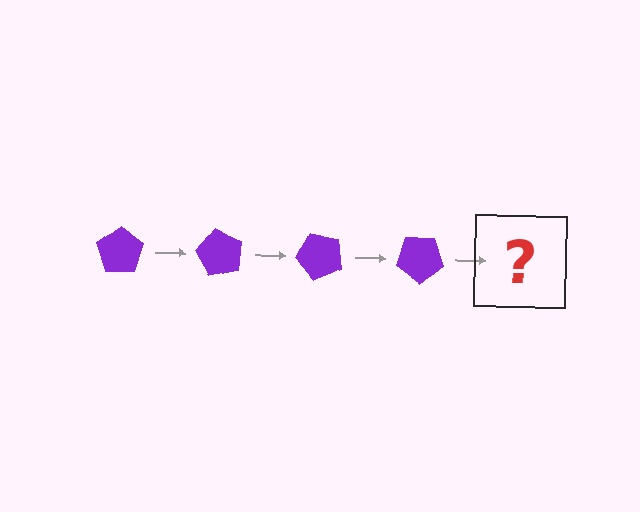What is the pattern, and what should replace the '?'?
The pattern is that the pentagon rotates 60 degrees each step. The '?' should be a purple pentagon rotated 240 degrees.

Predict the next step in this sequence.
The next step is a purple pentagon rotated 240 degrees.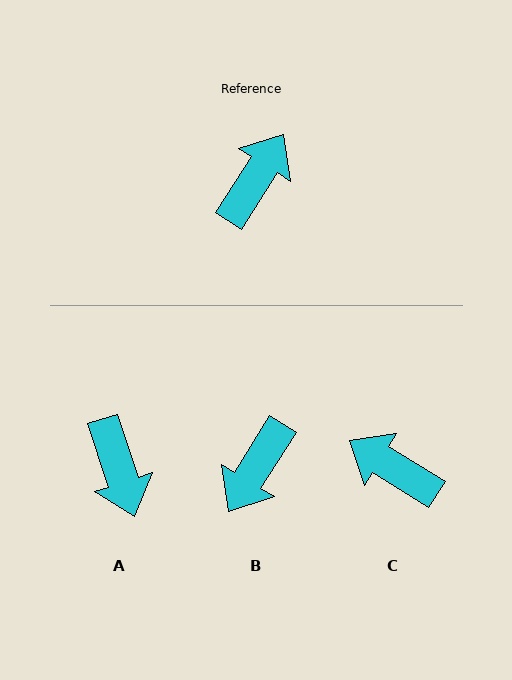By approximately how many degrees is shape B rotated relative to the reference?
Approximately 180 degrees clockwise.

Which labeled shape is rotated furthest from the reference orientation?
B, about 180 degrees away.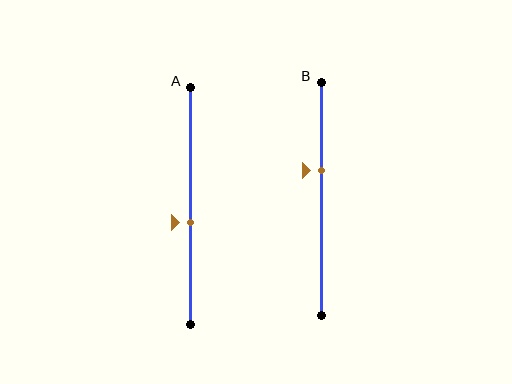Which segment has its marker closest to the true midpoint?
Segment A has its marker closest to the true midpoint.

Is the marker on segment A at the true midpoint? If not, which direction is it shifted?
No, the marker on segment A is shifted downward by about 7% of the segment length.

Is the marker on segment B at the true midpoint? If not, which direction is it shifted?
No, the marker on segment B is shifted upward by about 12% of the segment length.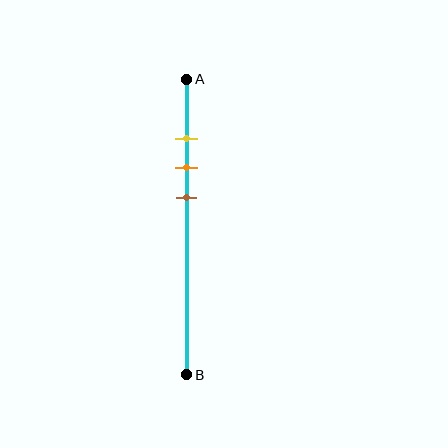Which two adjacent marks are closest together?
The yellow and orange marks are the closest adjacent pair.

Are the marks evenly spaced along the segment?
Yes, the marks are approximately evenly spaced.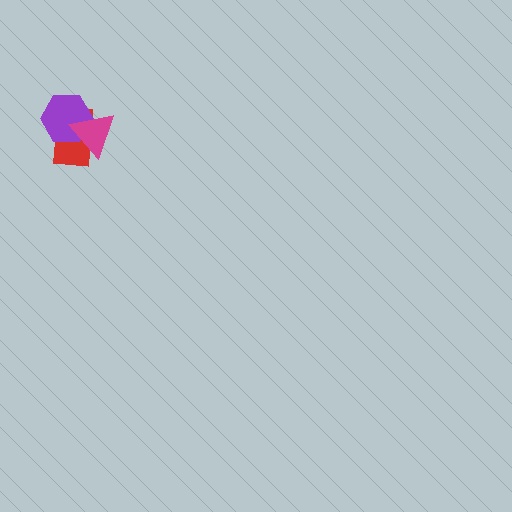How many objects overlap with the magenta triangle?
2 objects overlap with the magenta triangle.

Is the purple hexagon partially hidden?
Yes, it is partially covered by another shape.